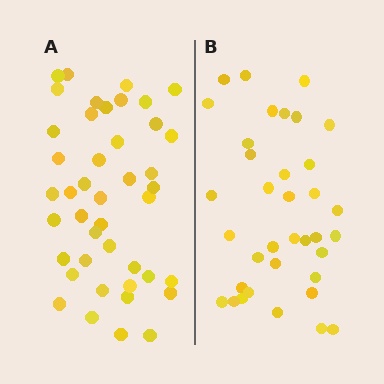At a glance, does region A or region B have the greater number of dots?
Region A (the left region) has more dots.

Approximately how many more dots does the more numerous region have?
Region A has roughly 8 or so more dots than region B.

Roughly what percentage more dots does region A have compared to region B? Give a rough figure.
About 20% more.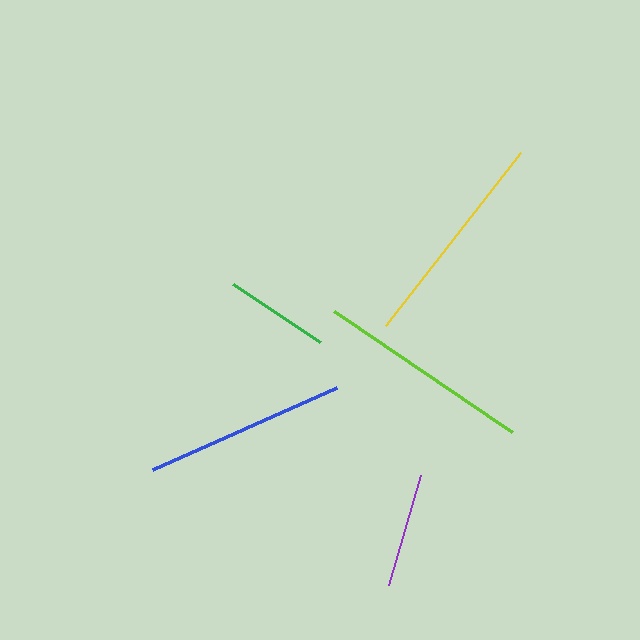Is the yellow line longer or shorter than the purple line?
The yellow line is longer than the purple line.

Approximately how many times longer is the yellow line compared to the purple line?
The yellow line is approximately 1.9 times the length of the purple line.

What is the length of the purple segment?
The purple segment is approximately 115 pixels long.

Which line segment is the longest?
The yellow line is the longest at approximately 219 pixels.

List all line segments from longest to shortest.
From longest to shortest: yellow, lime, blue, purple, green.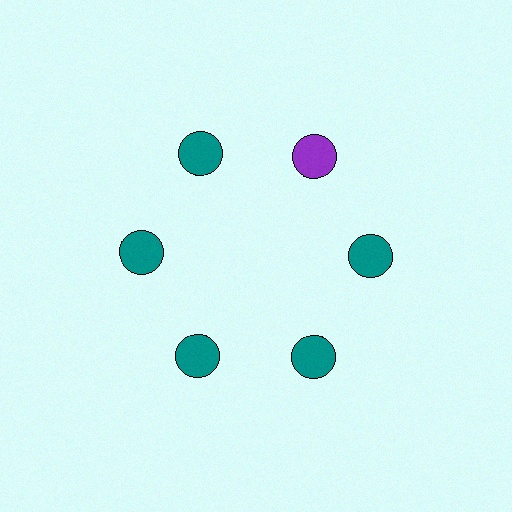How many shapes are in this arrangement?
There are 6 shapes arranged in a ring pattern.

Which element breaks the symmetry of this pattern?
The purple circle at roughly the 1 o'clock position breaks the symmetry. All other shapes are teal circles.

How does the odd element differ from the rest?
It has a different color: purple instead of teal.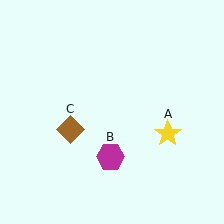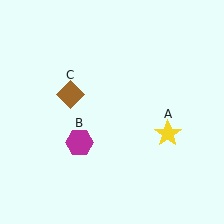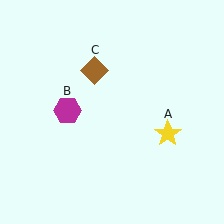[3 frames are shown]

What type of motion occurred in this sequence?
The magenta hexagon (object B), brown diamond (object C) rotated clockwise around the center of the scene.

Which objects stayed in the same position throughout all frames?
Yellow star (object A) remained stationary.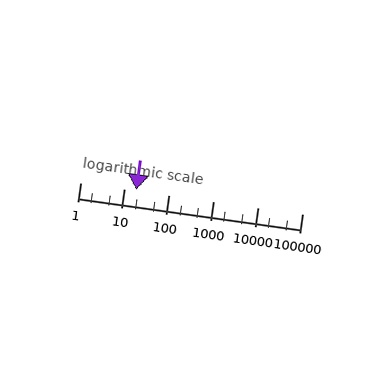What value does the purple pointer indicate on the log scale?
The pointer indicates approximately 18.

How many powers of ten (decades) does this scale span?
The scale spans 5 decades, from 1 to 100000.